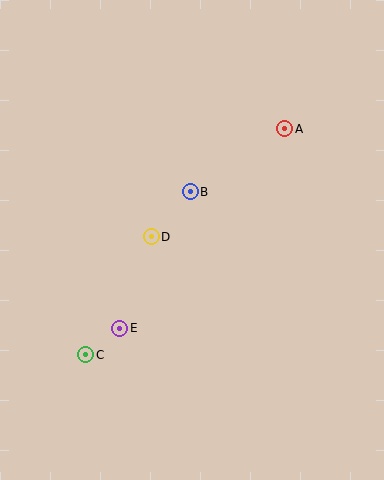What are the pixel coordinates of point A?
Point A is at (285, 129).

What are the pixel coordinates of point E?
Point E is at (120, 328).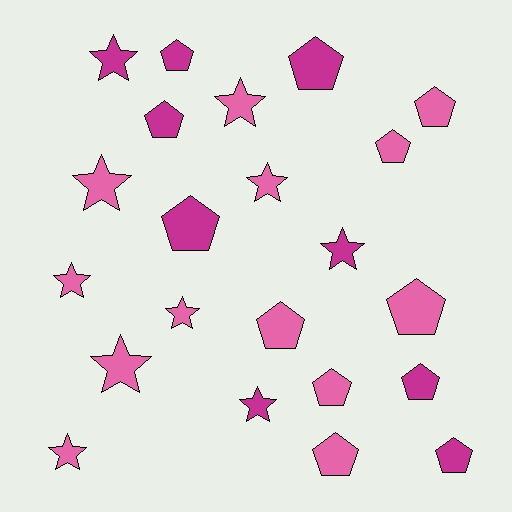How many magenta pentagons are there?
There are 6 magenta pentagons.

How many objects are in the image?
There are 22 objects.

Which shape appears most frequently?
Pentagon, with 12 objects.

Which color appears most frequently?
Pink, with 13 objects.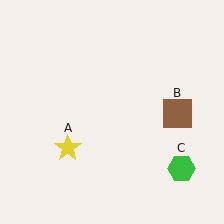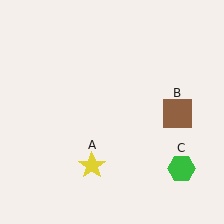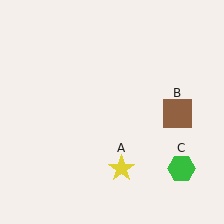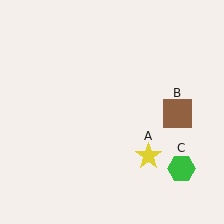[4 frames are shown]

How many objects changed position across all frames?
1 object changed position: yellow star (object A).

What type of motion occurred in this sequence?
The yellow star (object A) rotated counterclockwise around the center of the scene.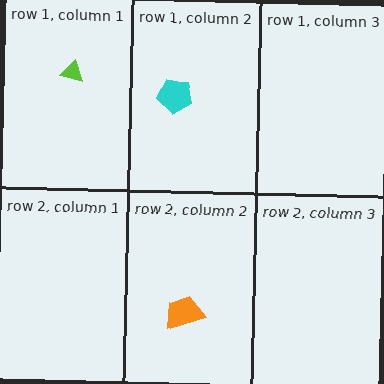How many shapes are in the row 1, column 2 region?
1.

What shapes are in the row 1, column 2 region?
The cyan pentagon.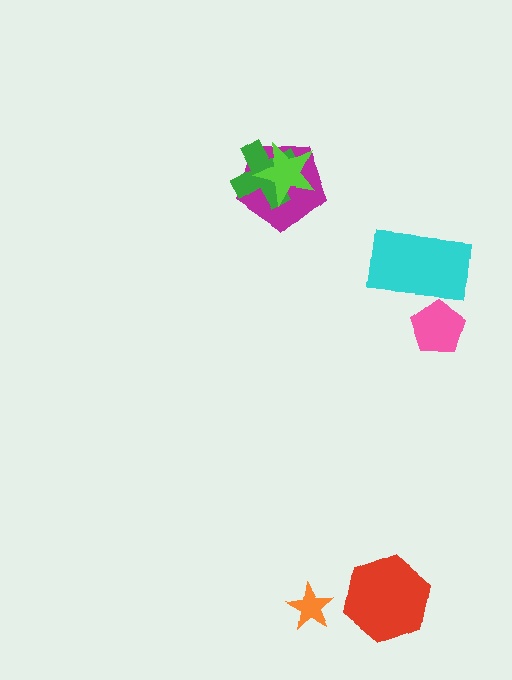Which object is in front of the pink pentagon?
The cyan rectangle is in front of the pink pentagon.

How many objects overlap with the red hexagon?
0 objects overlap with the red hexagon.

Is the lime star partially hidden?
No, no other shape covers it.